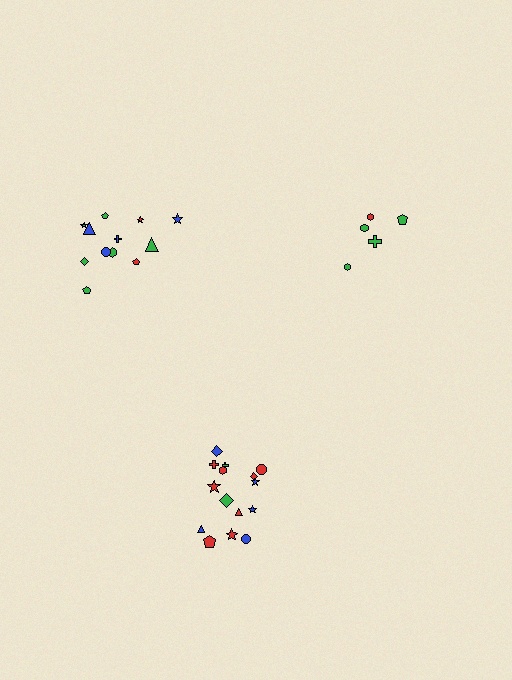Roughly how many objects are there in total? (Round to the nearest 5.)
Roughly 30 objects in total.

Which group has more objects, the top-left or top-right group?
The top-left group.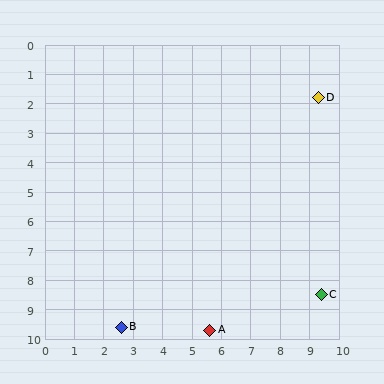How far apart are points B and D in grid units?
Points B and D are about 10.3 grid units apart.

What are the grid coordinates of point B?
Point B is at approximately (2.6, 9.6).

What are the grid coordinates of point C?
Point C is at approximately (9.4, 8.5).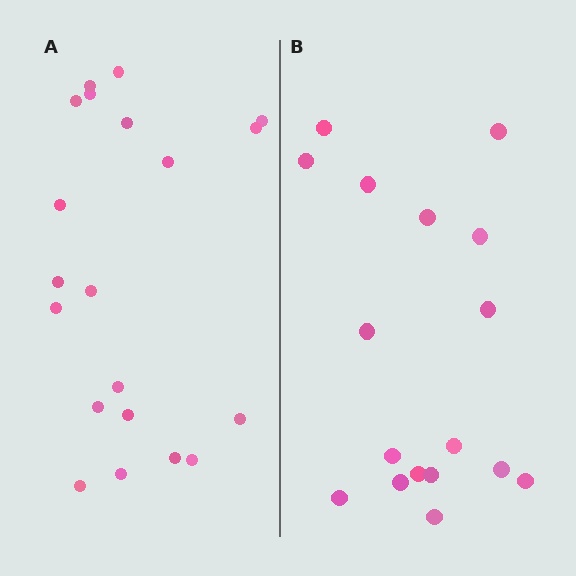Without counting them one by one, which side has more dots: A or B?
Region A (the left region) has more dots.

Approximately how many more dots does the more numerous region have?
Region A has just a few more — roughly 2 or 3 more dots than region B.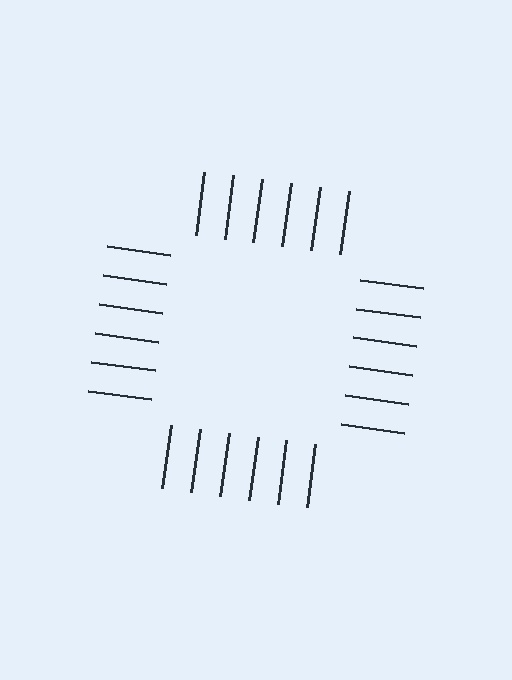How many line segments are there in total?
24 — 6 along each of the 4 edges.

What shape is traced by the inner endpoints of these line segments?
An illusory square — the line segments terminate on its edges but no continuous stroke is drawn.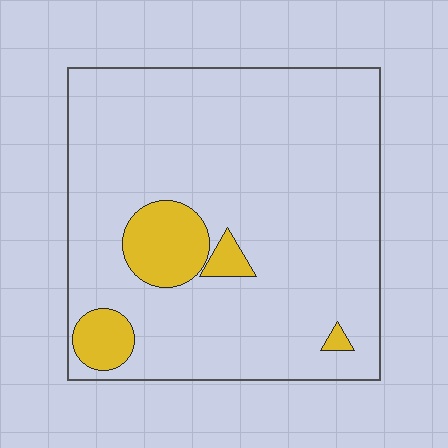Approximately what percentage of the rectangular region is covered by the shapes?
Approximately 10%.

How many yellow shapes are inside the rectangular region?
4.